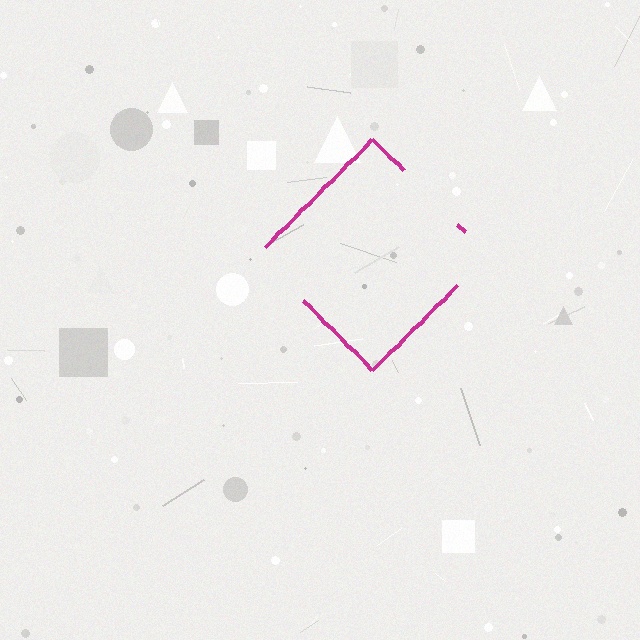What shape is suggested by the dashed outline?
The dashed outline suggests a diamond.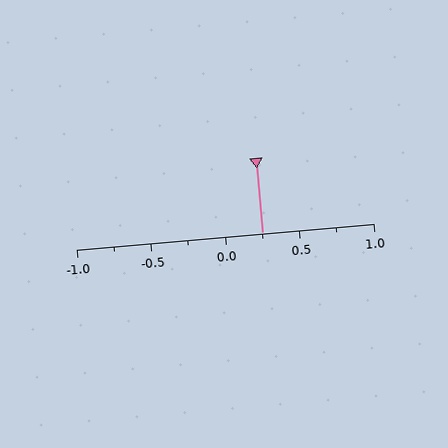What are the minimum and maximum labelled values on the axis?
The axis runs from -1.0 to 1.0.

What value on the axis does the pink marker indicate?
The marker indicates approximately 0.25.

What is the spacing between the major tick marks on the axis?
The major ticks are spaced 0.5 apart.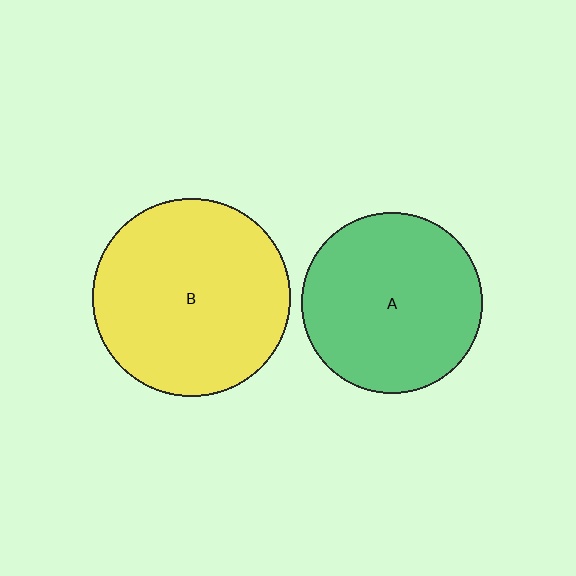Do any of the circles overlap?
No, none of the circles overlap.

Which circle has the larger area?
Circle B (yellow).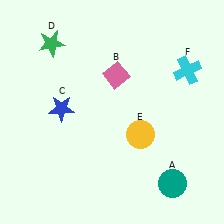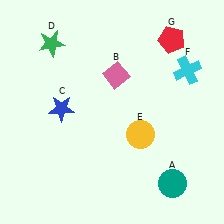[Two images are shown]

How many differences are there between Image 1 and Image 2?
There is 1 difference between the two images.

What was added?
A red pentagon (G) was added in Image 2.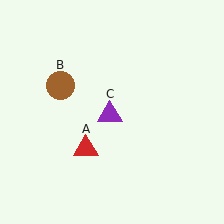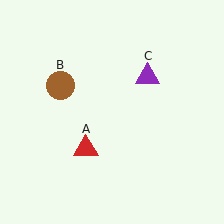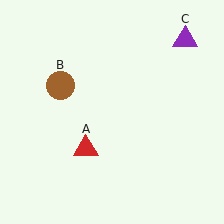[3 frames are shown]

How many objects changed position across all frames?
1 object changed position: purple triangle (object C).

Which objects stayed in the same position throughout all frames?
Red triangle (object A) and brown circle (object B) remained stationary.